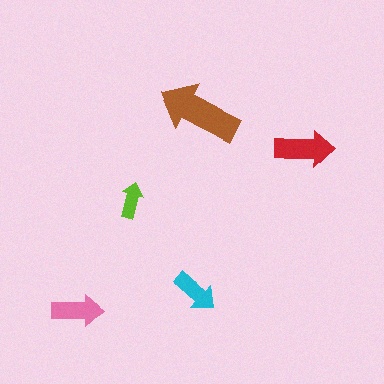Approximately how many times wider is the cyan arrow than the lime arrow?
About 1.5 times wider.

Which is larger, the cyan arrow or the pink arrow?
The pink one.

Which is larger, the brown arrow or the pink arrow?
The brown one.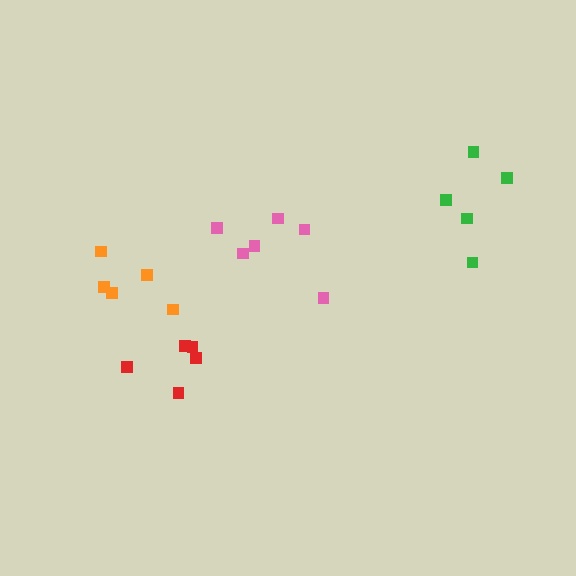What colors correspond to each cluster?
The clusters are colored: red, orange, green, pink.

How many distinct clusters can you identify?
There are 4 distinct clusters.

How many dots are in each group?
Group 1: 5 dots, Group 2: 5 dots, Group 3: 5 dots, Group 4: 6 dots (21 total).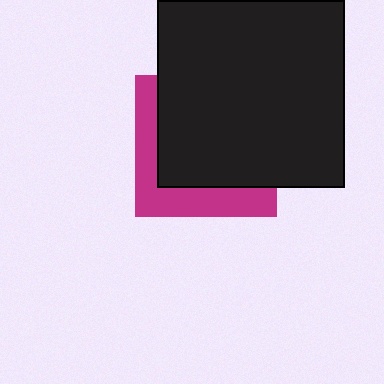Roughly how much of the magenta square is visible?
A small part of it is visible (roughly 33%).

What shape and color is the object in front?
The object in front is a black square.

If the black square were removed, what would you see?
You would see the complete magenta square.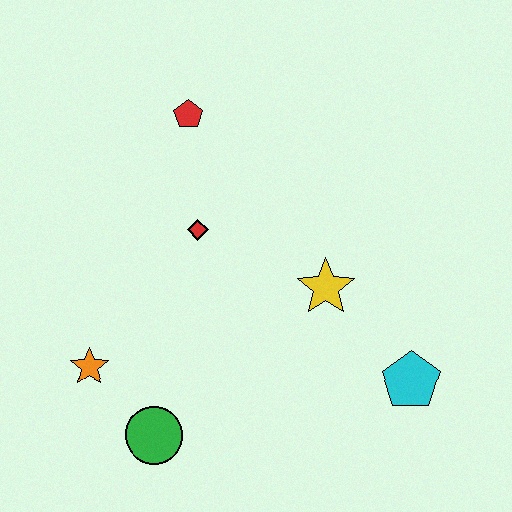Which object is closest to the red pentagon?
The red diamond is closest to the red pentagon.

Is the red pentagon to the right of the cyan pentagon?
No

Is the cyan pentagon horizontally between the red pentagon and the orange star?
No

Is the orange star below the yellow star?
Yes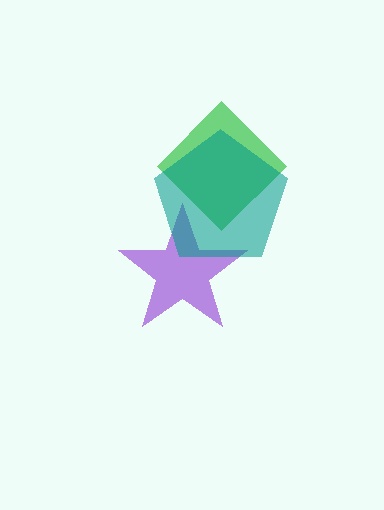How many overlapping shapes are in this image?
There are 3 overlapping shapes in the image.